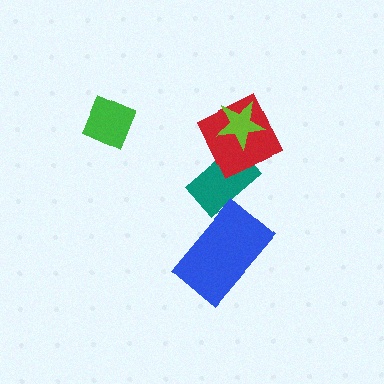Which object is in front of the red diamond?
The lime star is in front of the red diamond.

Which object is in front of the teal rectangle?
The red diamond is in front of the teal rectangle.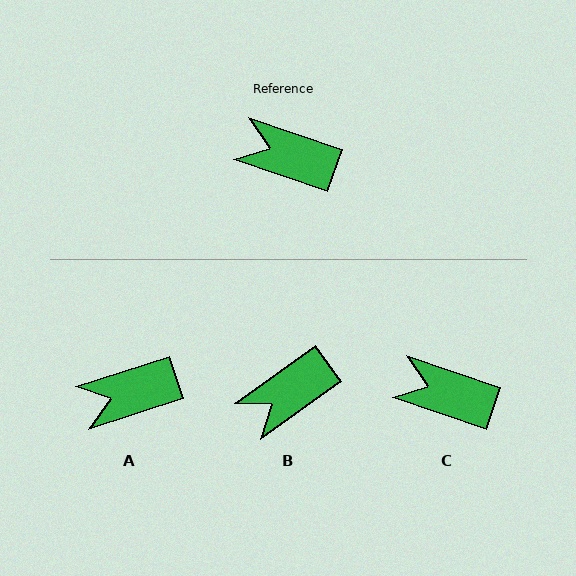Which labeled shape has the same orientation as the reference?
C.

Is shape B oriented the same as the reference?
No, it is off by about 55 degrees.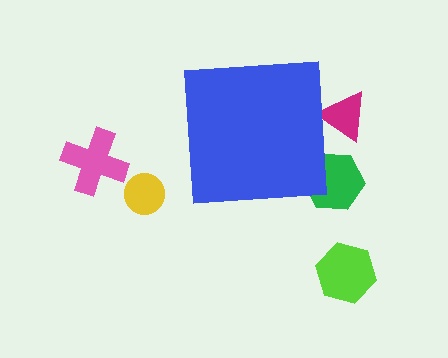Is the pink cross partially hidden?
No, the pink cross is fully visible.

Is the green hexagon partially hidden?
Yes, the green hexagon is partially hidden behind the blue square.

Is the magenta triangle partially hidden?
Yes, the magenta triangle is partially hidden behind the blue square.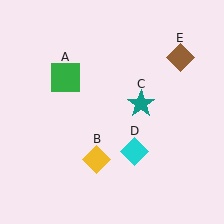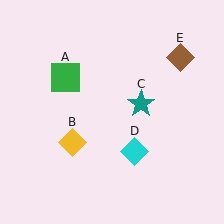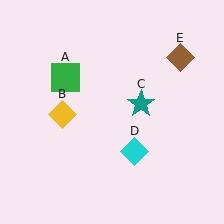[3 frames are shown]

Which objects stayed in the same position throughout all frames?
Green square (object A) and teal star (object C) and cyan diamond (object D) and brown diamond (object E) remained stationary.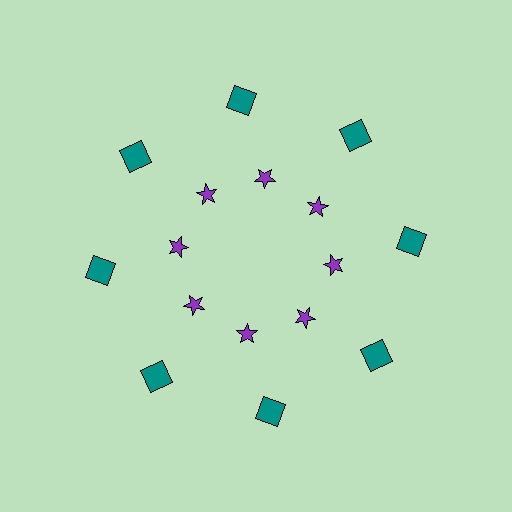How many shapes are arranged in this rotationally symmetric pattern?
There are 16 shapes, arranged in 8 groups of 2.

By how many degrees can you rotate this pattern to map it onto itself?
The pattern maps onto itself every 45 degrees of rotation.